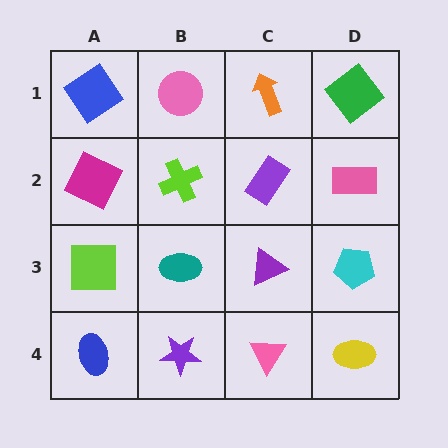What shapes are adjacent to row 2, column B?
A pink circle (row 1, column B), a teal ellipse (row 3, column B), a magenta square (row 2, column A), a purple rectangle (row 2, column C).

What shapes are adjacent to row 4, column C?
A purple triangle (row 3, column C), a purple star (row 4, column B), a yellow ellipse (row 4, column D).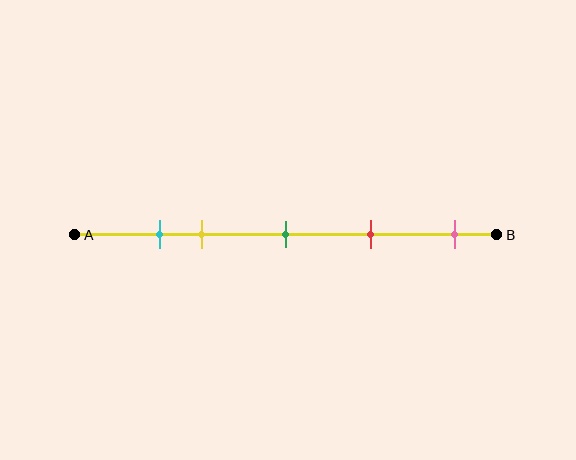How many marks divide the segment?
There are 5 marks dividing the segment.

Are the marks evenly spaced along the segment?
No, the marks are not evenly spaced.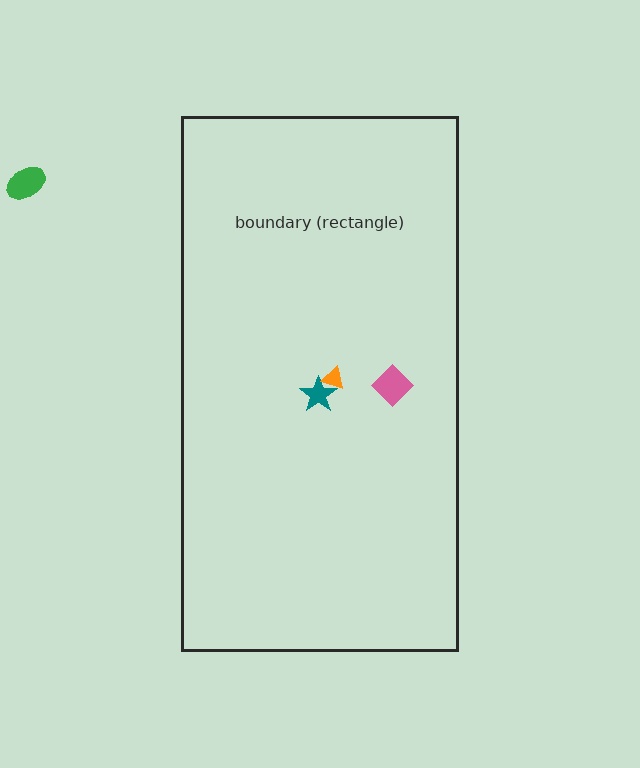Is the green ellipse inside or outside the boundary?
Outside.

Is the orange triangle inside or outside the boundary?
Inside.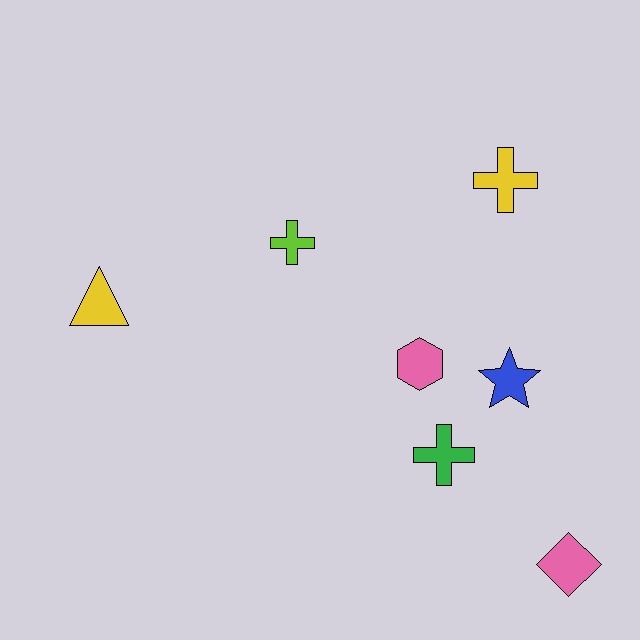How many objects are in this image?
There are 7 objects.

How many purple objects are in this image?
There are no purple objects.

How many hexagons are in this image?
There is 1 hexagon.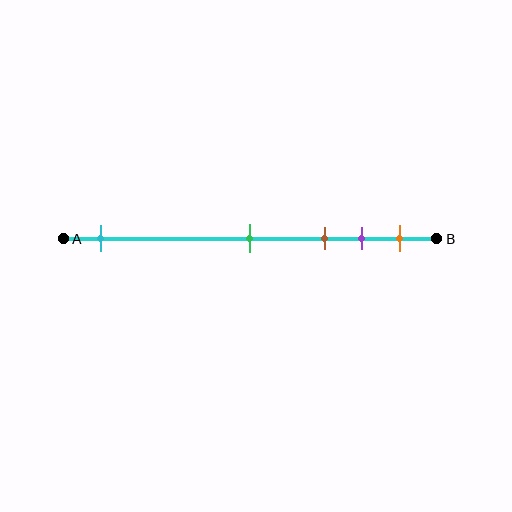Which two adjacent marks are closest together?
The purple and orange marks are the closest adjacent pair.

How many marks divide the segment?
There are 5 marks dividing the segment.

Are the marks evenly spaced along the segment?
No, the marks are not evenly spaced.